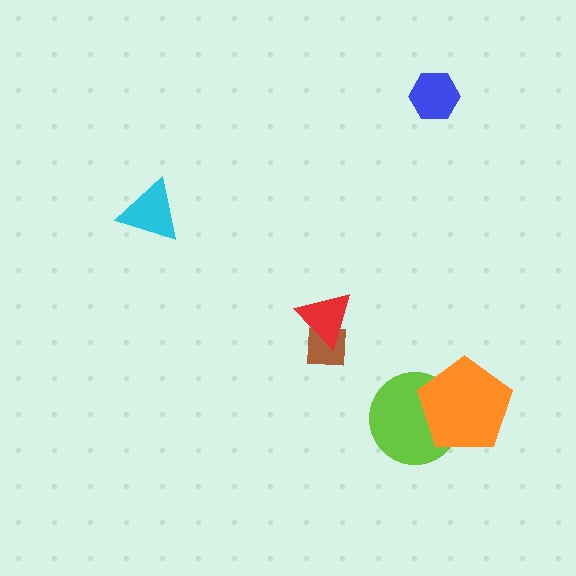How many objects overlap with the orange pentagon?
1 object overlaps with the orange pentagon.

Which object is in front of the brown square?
The red triangle is in front of the brown square.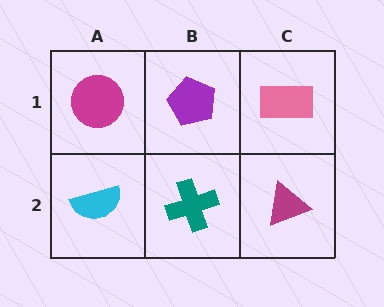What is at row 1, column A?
A magenta circle.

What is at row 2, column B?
A teal cross.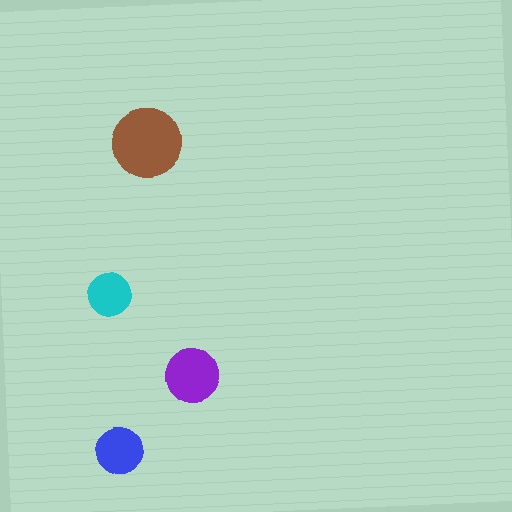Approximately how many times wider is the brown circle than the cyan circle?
About 1.5 times wider.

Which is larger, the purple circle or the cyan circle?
The purple one.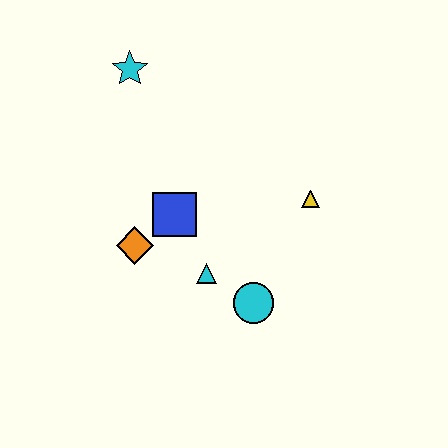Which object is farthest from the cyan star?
The cyan circle is farthest from the cyan star.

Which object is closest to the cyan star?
The blue square is closest to the cyan star.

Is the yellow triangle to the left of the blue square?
No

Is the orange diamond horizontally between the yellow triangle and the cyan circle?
No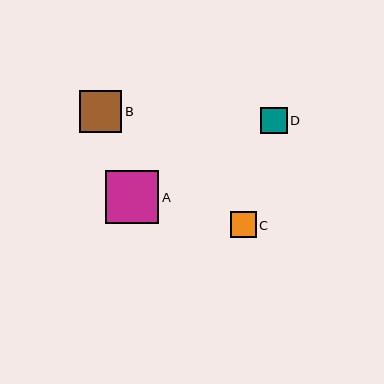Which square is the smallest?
Square C is the smallest with a size of approximately 26 pixels.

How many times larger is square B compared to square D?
Square B is approximately 1.6 times the size of square D.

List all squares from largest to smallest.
From largest to smallest: A, B, D, C.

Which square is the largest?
Square A is the largest with a size of approximately 53 pixels.